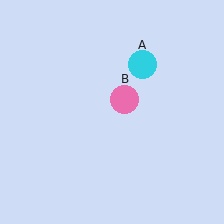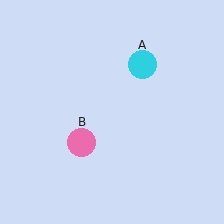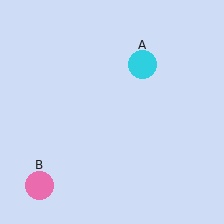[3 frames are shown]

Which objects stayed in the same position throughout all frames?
Cyan circle (object A) remained stationary.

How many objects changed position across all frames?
1 object changed position: pink circle (object B).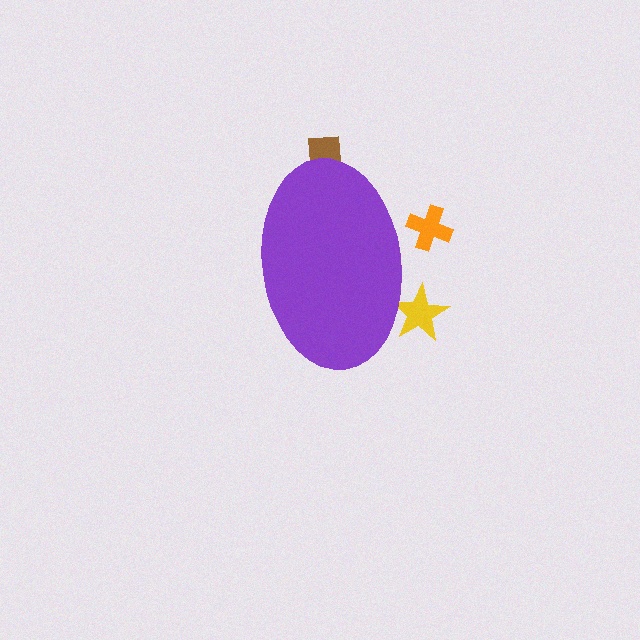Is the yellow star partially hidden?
Yes, the yellow star is partially hidden behind the purple ellipse.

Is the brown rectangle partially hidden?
Yes, the brown rectangle is partially hidden behind the purple ellipse.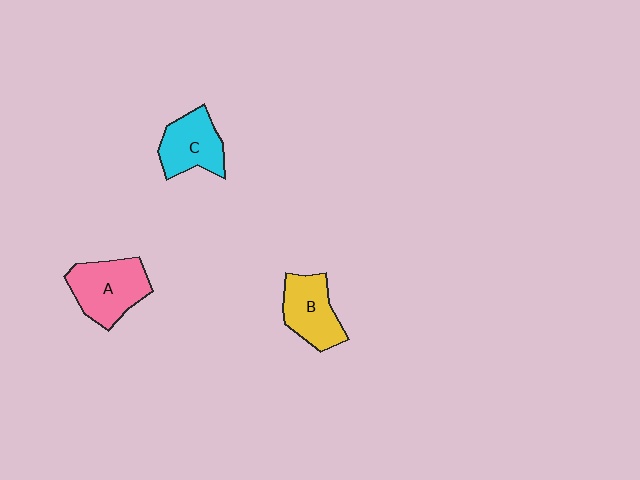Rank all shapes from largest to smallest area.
From largest to smallest: A (pink), B (yellow), C (cyan).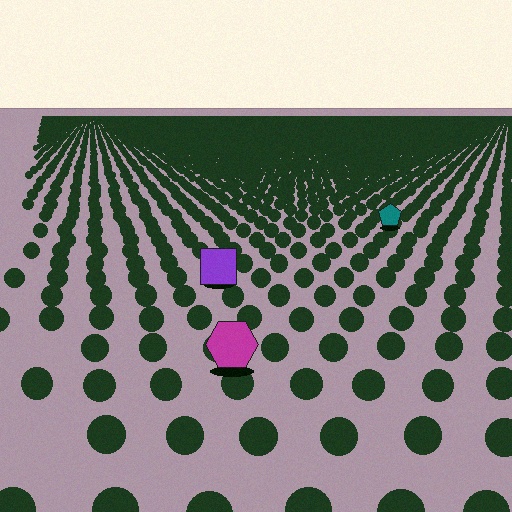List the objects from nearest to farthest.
From nearest to farthest: the magenta hexagon, the purple square, the teal pentagon.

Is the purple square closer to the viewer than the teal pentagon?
Yes. The purple square is closer — you can tell from the texture gradient: the ground texture is coarser near it.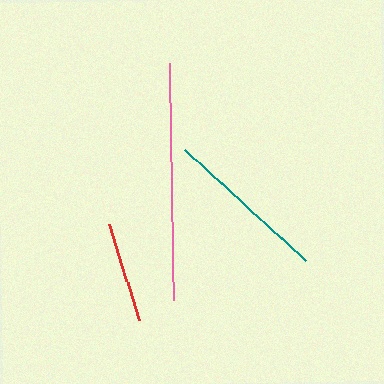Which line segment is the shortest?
The red line is the shortest at approximately 101 pixels.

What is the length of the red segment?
The red segment is approximately 101 pixels long.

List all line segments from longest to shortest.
From longest to shortest: pink, teal, red.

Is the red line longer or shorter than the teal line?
The teal line is longer than the red line.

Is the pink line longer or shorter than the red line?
The pink line is longer than the red line.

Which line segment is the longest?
The pink line is the longest at approximately 237 pixels.